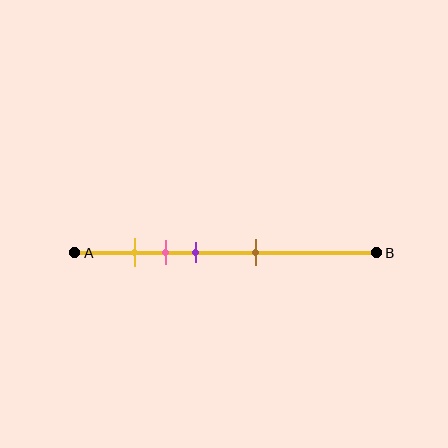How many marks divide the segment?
There are 4 marks dividing the segment.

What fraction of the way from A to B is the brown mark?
The brown mark is approximately 60% (0.6) of the way from A to B.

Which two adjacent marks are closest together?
The yellow and pink marks are the closest adjacent pair.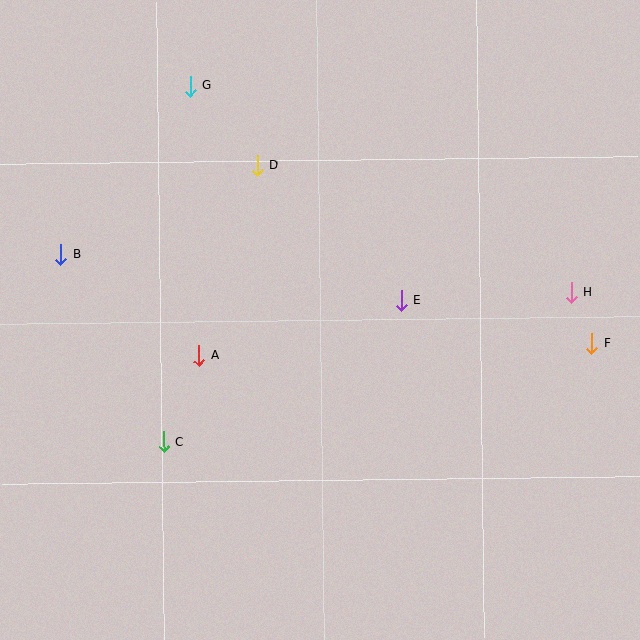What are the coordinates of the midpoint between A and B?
The midpoint between A and B is at (130, 305).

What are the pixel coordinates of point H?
Point H is at (571, 292).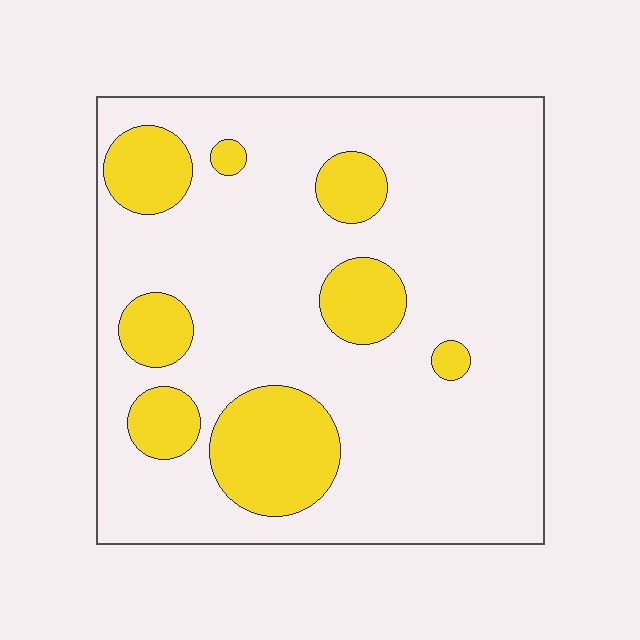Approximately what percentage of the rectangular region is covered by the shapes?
Approximately 20%.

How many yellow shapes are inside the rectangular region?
8.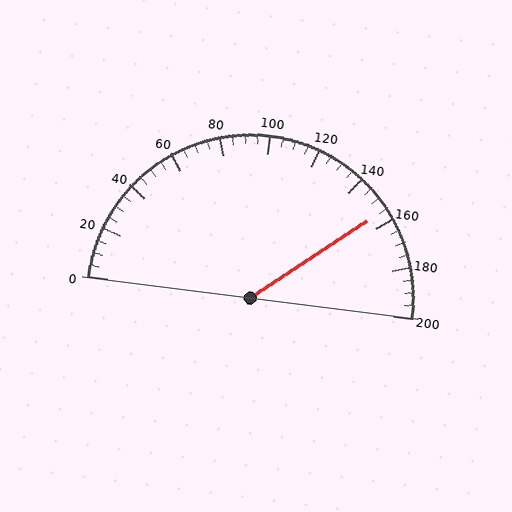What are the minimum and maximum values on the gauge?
The gauge ranges from 0 to 200.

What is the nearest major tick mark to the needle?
The nearest major tick mark is 160.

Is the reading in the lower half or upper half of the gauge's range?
The reading is in the upper half of the range (0 to 200).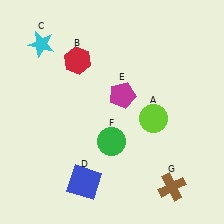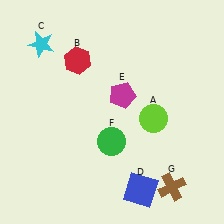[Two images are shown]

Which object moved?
The blue square (D) moved right.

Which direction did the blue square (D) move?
The blue square (D) moved right.